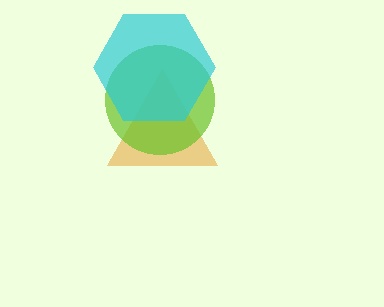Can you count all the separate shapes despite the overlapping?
Yes, there are 3 separate shapes.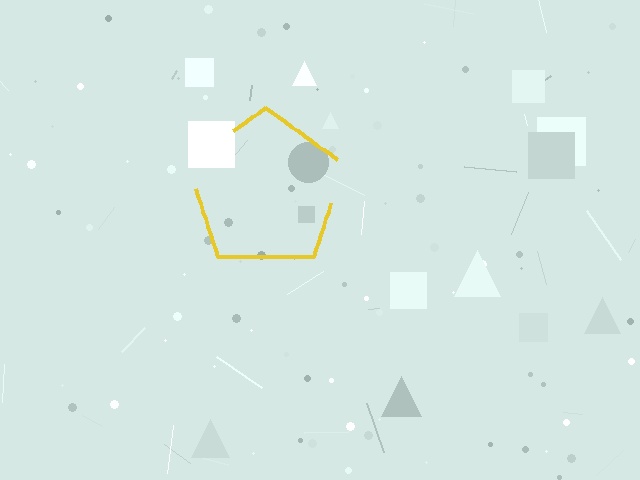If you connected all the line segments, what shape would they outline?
They would outline a pentagon.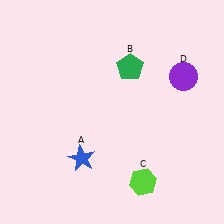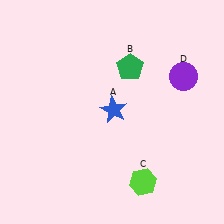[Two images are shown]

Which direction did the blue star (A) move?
The blue star (A) moved up.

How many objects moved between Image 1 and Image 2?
1 object moved between the two images.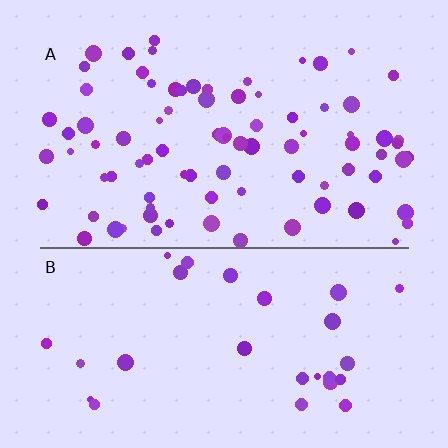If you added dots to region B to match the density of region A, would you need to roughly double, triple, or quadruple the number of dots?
Approximately triple.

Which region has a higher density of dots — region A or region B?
A (the top).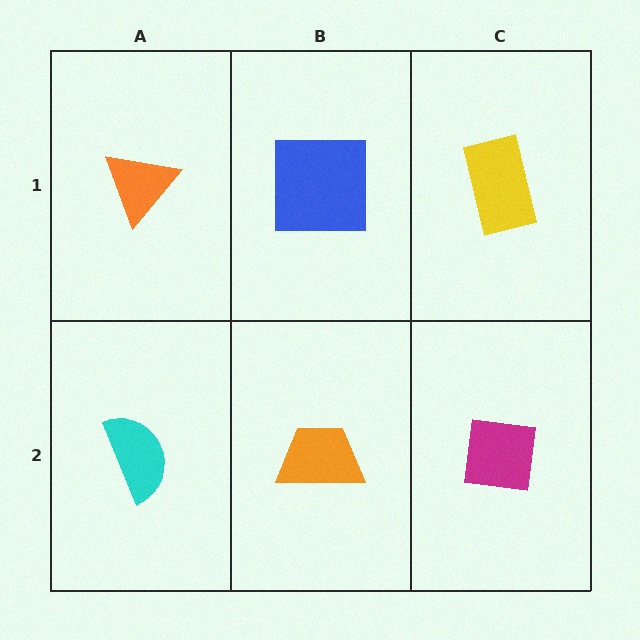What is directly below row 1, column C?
A magenta square.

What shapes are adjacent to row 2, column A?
An orange triangle (row 1, column A), an orange trapezoid (row 2, column B).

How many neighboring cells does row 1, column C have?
2.